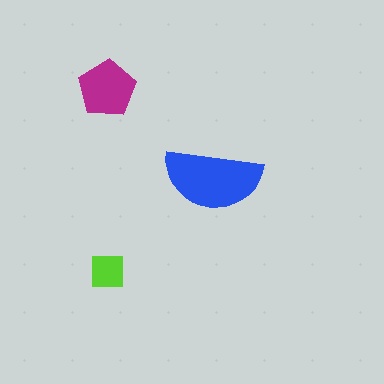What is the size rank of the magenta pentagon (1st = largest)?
2nd.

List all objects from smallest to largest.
The lime square, the magenta pentagon, the blue semicircle.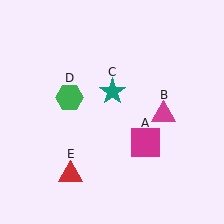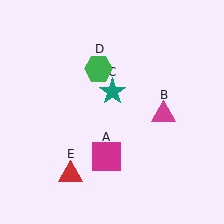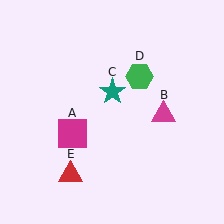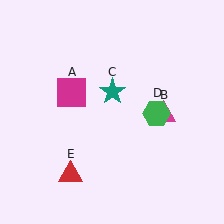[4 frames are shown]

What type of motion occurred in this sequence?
The magenta square (object A), green hexagon (object D) rotated clockwise around the center of the scene.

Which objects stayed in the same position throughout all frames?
Magenta triangle (object B) and teal star (object C) and red triangle (object E) remained stationary.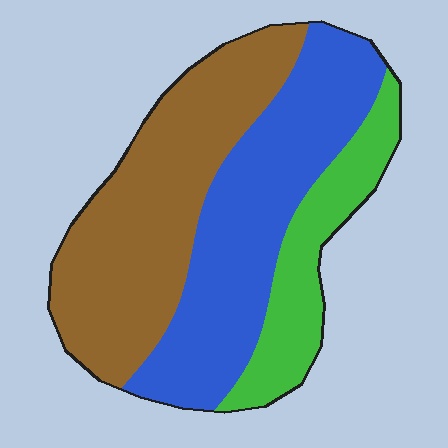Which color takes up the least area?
Green, at roughly 20%.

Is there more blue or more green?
Blue.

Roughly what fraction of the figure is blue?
Blue covers 39% of the figure.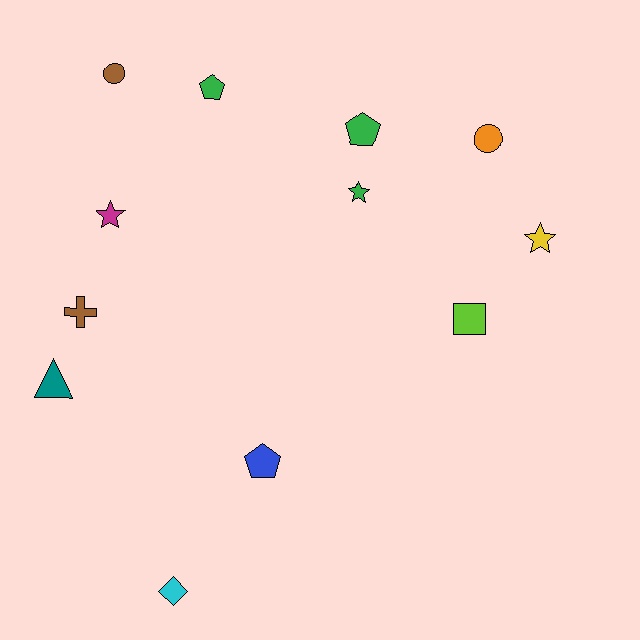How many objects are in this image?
There are 12 objects.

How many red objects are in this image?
There are no red objects.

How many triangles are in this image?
There is 1 triangle.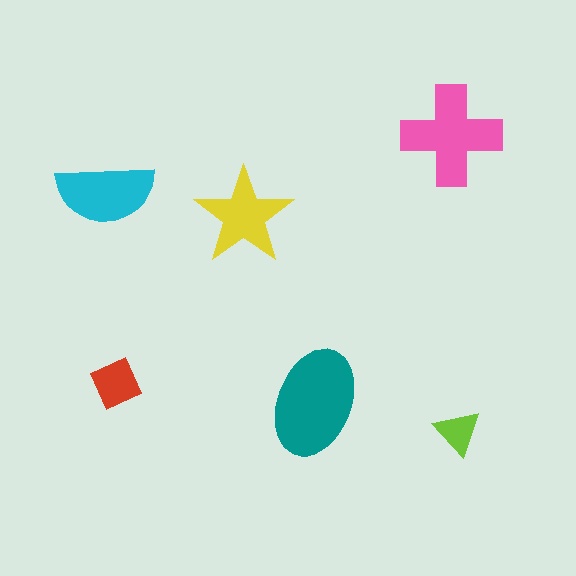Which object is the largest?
The teal ellipse.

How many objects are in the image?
There are 6 objects in the image.